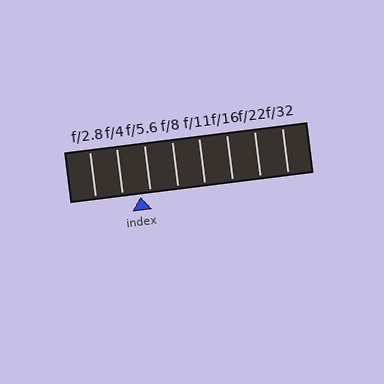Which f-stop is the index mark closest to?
The index mark is closest to f/5.6.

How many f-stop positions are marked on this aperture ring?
There are 8 f-stop positions marked.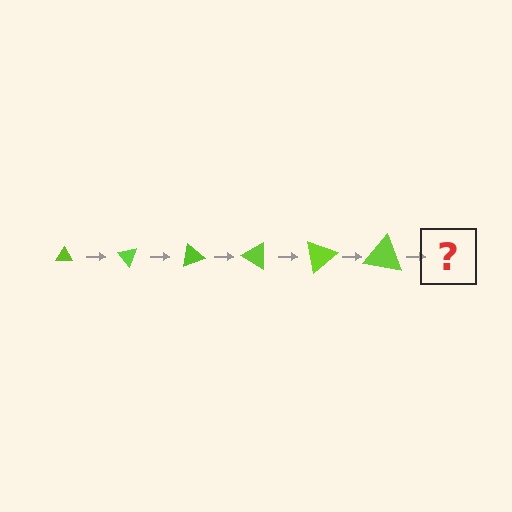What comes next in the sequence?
The next element should be a triangle, larger than the previous one and rotated 300 degrees from the start.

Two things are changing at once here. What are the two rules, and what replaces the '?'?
The two rules are that the triangle grows larger each step and it rotates 50 degrees each step. The '?' should be a triangle, larger than the previous one and rotated 300 degrees from the start.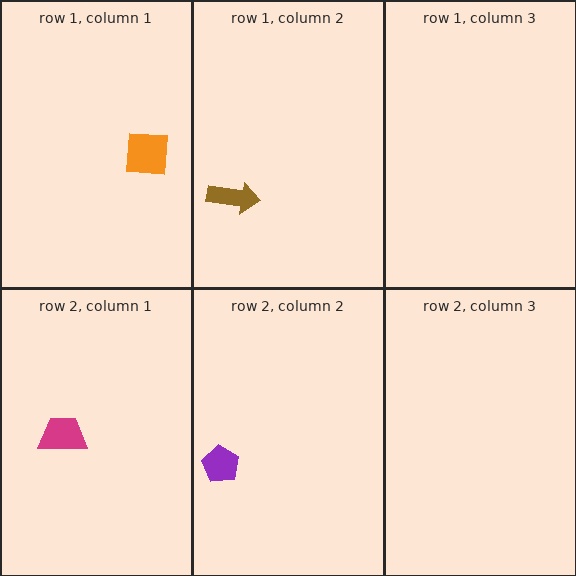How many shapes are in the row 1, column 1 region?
1.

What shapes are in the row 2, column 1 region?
The magenta trapezoid.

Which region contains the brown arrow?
The row 1, column 2 region.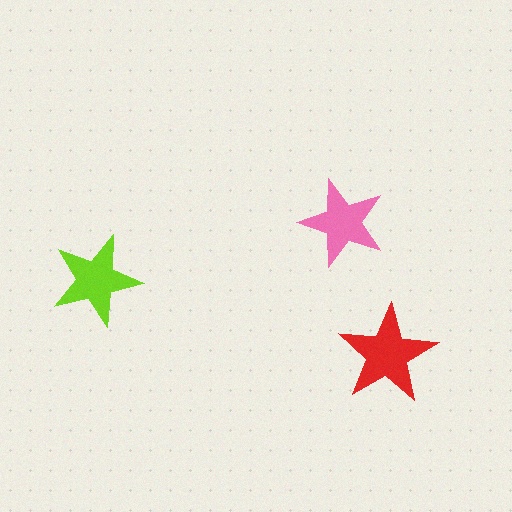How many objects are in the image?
There are 3 objects in the image.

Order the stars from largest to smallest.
the red one, the lime one, the pink one.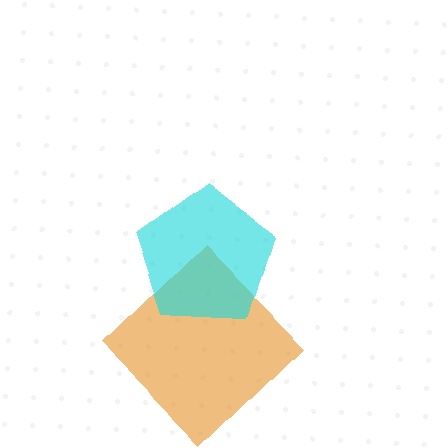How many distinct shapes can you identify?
There are 2 distinct shapes: an orange diamond, a cyan pentagon.